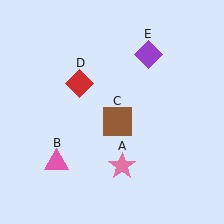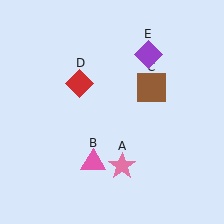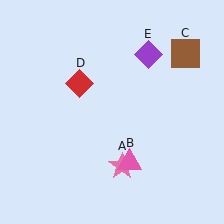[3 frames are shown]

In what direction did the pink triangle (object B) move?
The pink triangle (object B) moved right.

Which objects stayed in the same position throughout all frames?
Pink star (object A) and red diamond (object D) and purple diamond (object E) remained stationary.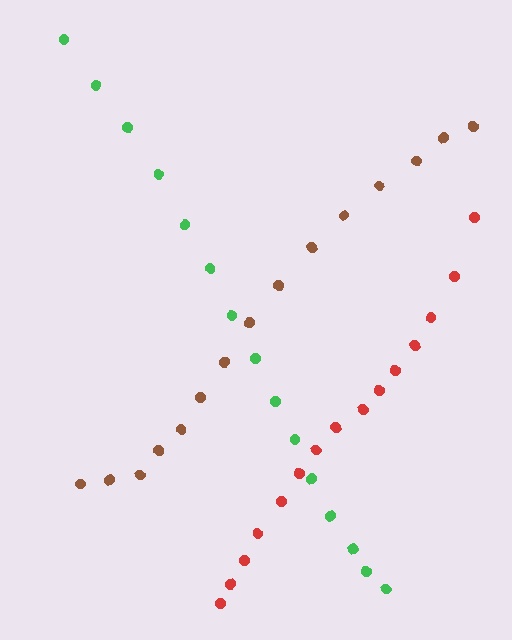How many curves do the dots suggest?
There are 3 distinct paths.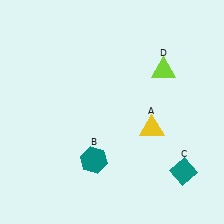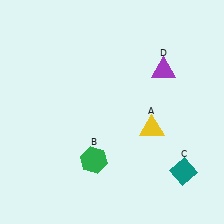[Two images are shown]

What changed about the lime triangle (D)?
In Image 1, D is lime. In Image 2, it changed to purple.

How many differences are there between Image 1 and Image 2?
There are 2 differences between the two images.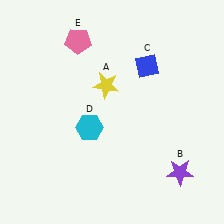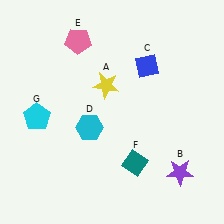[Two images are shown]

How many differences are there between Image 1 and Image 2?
There are 2 differences between the two images.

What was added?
A teal diamond (F), a cyan pentagon (G) were added in Image 2.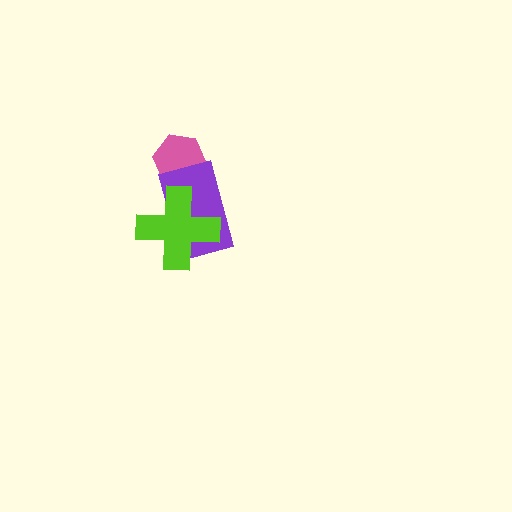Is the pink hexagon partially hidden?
Yes, it is partially covered by another shape.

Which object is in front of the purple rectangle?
The lime cross is in front of the purple rectangle.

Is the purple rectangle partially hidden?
Yes, it is partially covered by another shape.